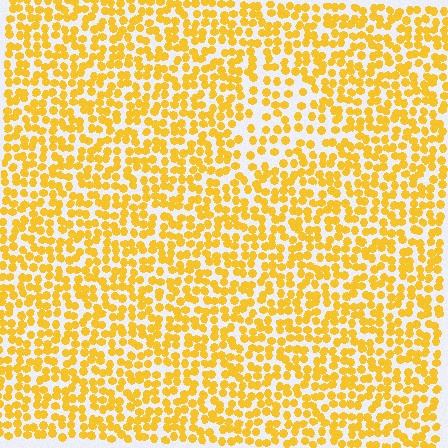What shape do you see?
I see a triangle.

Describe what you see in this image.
The image contains small yellow elements arranged at two different densities. A triangle-shaped region is visible where the elements are less densely packed than the surrounding area.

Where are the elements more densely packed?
The elements are more densely packed outside the triangle boundary.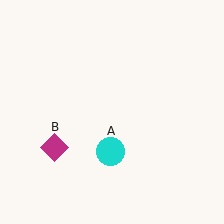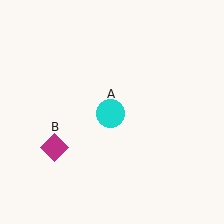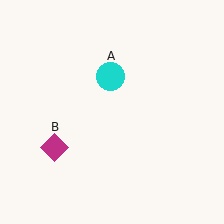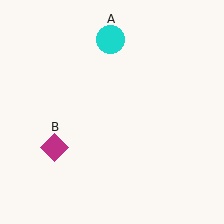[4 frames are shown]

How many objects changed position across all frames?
1 object changed position: cyan circle (object A).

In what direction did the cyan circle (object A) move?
The cyan circle (object A) moved up.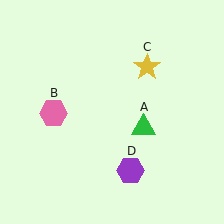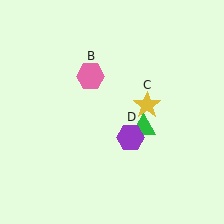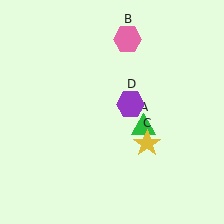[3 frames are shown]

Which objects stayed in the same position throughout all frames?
Green triangle (object A) remained stationary.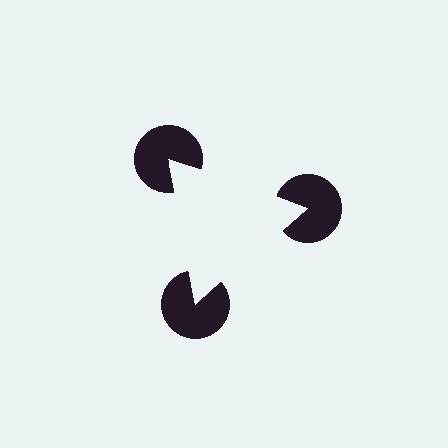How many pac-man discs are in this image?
There are 3 — one at each vertex of the illusory triangle.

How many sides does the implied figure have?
3 sides.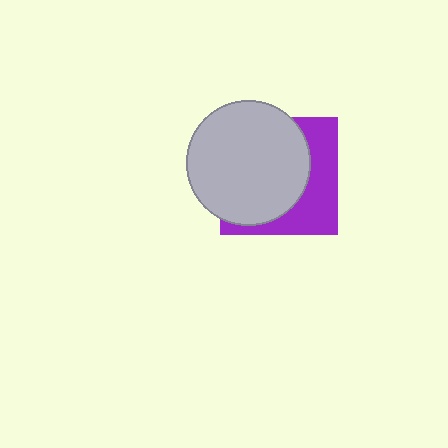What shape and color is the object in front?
The object in front is a light gray circle.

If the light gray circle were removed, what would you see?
You would see the complete purple square.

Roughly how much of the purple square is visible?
A small part of it is visible (roughly 37%).